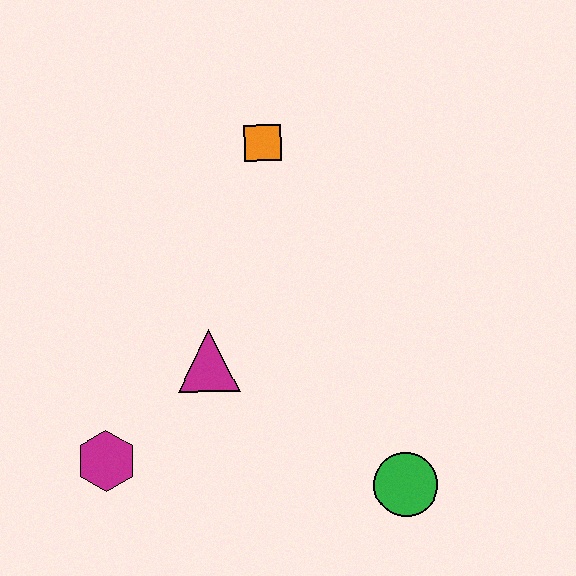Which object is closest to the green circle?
The magenta triangle is closest to the green circle.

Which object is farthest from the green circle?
The orange square is farthest from the green circle.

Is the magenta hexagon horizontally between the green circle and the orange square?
No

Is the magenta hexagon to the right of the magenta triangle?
No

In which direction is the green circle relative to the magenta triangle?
The green circle is to the right of the magenta triangle.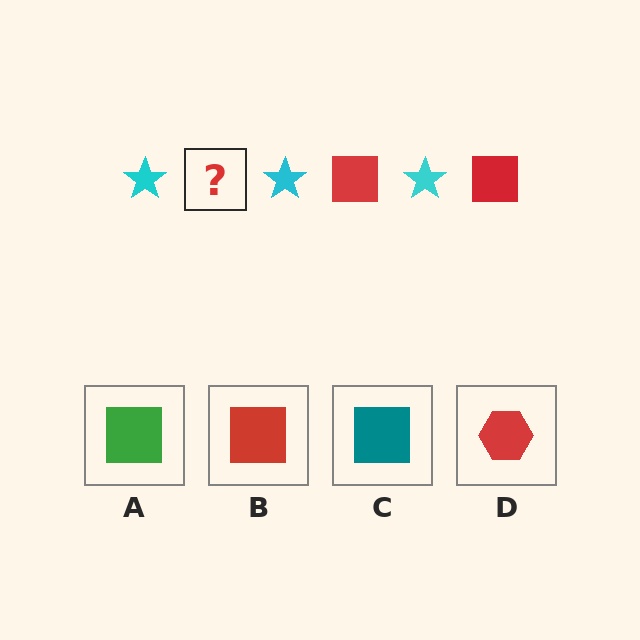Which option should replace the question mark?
Option B.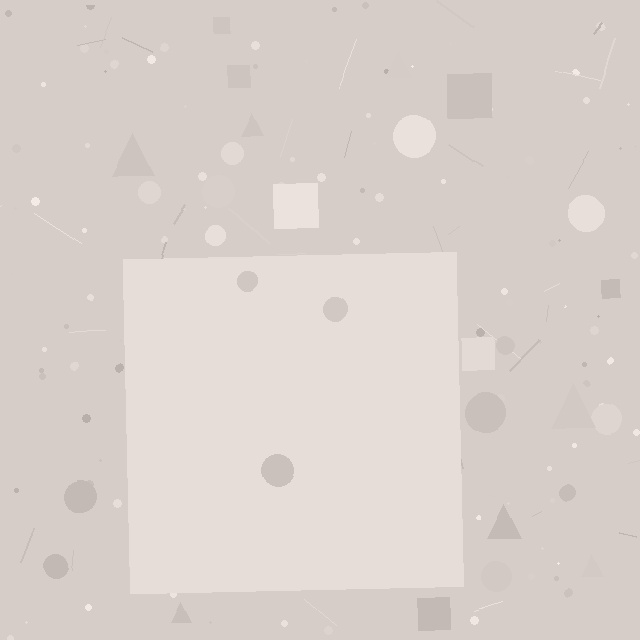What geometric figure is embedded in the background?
A square is embedded in the background.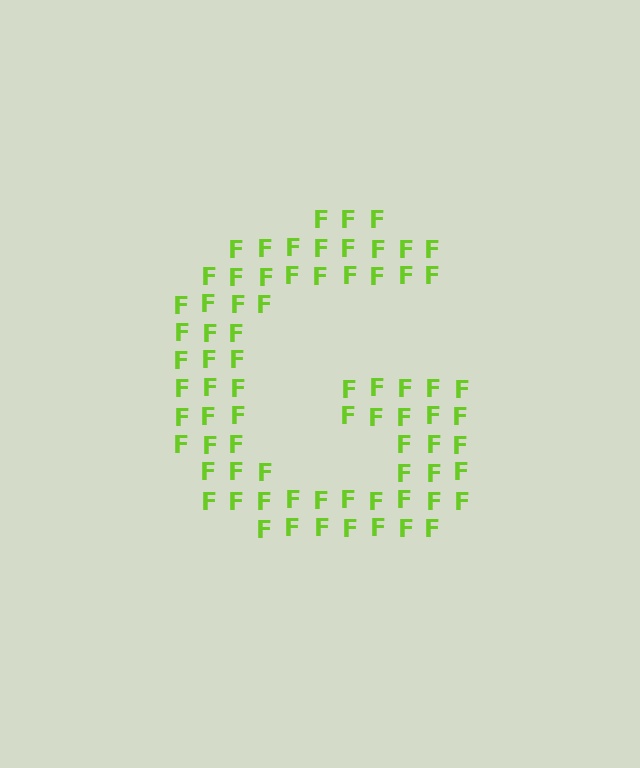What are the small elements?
The small elements are letter F's.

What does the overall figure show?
The overall figure shows the letter G.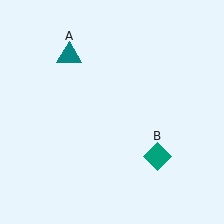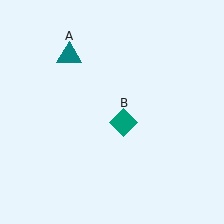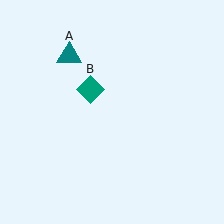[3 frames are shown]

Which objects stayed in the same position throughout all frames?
Teal triangle (object A) remained stationary.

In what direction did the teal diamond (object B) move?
The teal diamond (object B) moved up and to the left.